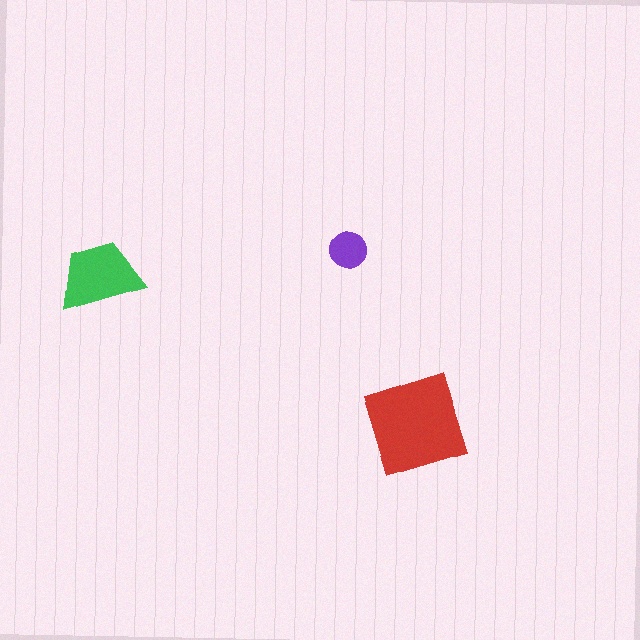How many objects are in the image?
There are 3 objects in the image.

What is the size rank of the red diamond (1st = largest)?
1st.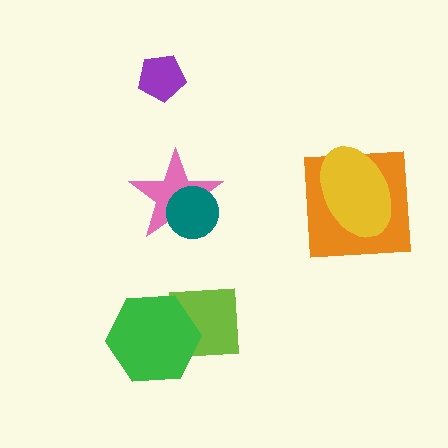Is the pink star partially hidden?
Yes, it is partially covered by another shape.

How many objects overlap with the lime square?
1 object overlaps with the lime square.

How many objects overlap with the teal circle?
1 object overlaps with the teal circle.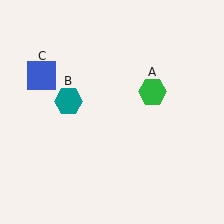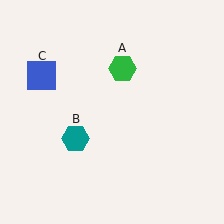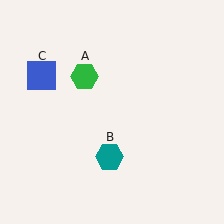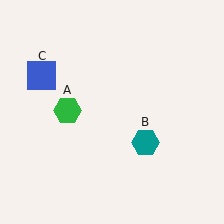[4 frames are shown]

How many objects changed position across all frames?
2 objects changed position: green hexagon (object A), teal hexagon (object B).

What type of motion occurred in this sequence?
The green hexagon (object A), teal hexagon (object B) rotated counterclockwise around the center of the scene.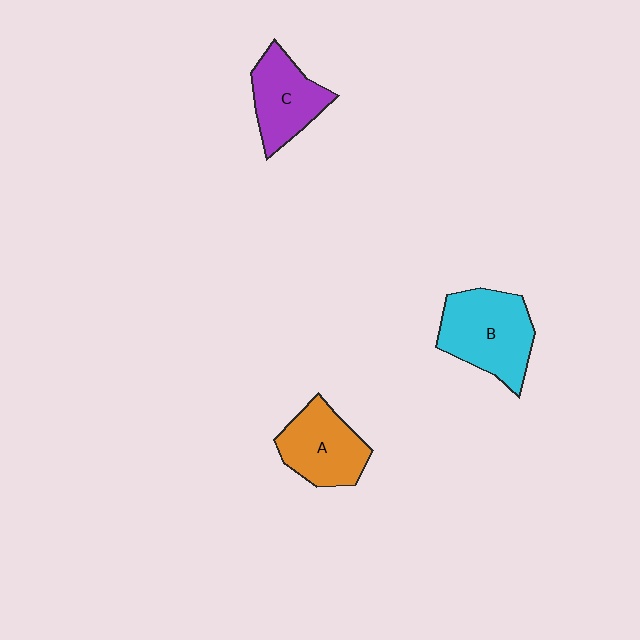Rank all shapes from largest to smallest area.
From largest to smallest: B (cyan), A (orange), C (purple).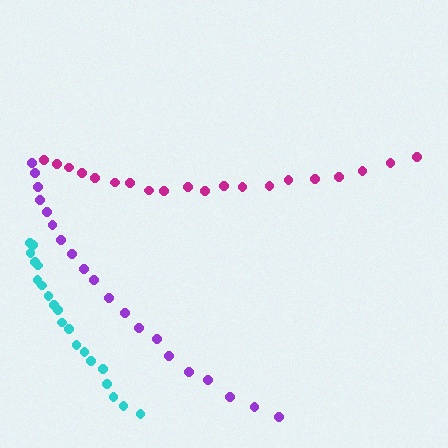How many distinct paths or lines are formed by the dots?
There are 3 distinct paths.